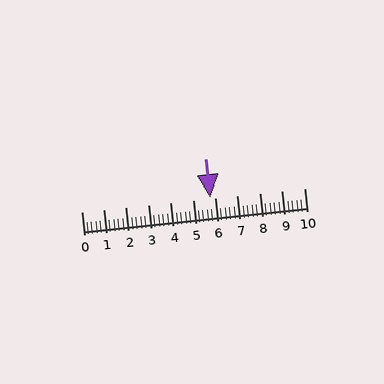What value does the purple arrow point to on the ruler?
The purple arrow points to approximately 5.8.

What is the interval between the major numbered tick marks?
The major tick marks are spaced 1 units apart.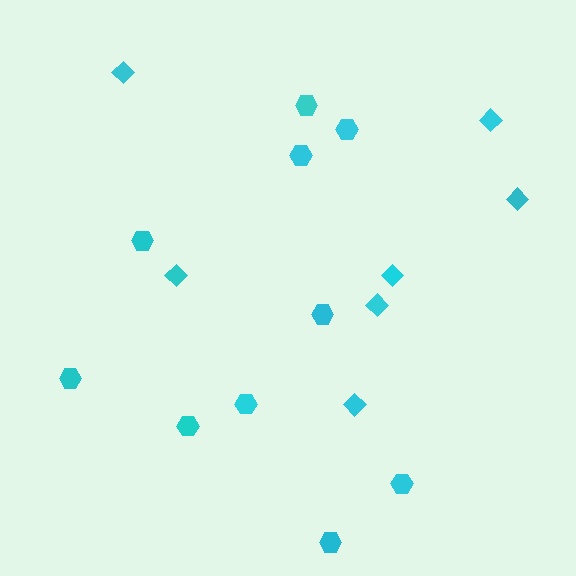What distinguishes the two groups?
There are 2 groups: one group of hexagons (10) and one group of diamonds (7).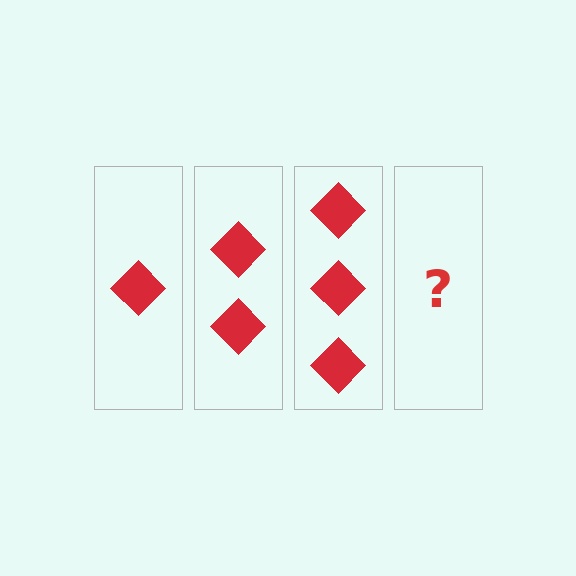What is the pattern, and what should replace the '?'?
The pattern is that each step adds one more diamond. The '?' should be 4 diamonds.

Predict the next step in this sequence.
The next step is 4 diamonds.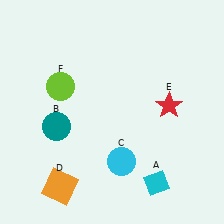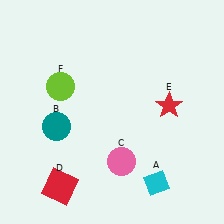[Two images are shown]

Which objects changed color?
C changed from cyan to pink. D changed from orange to red.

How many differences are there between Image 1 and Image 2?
There are 2 differences between the two images.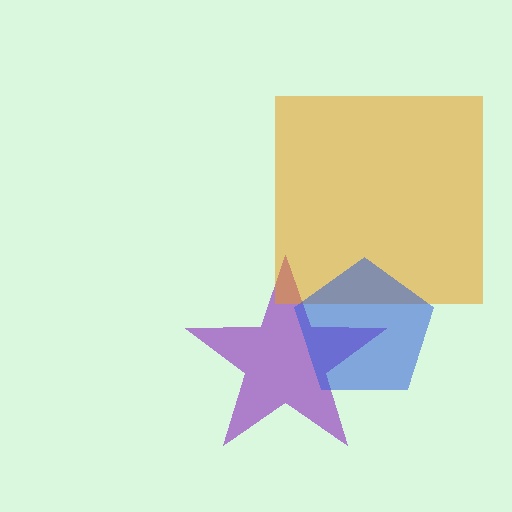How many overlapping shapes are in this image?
There are 3 overlapping shapes in the image.